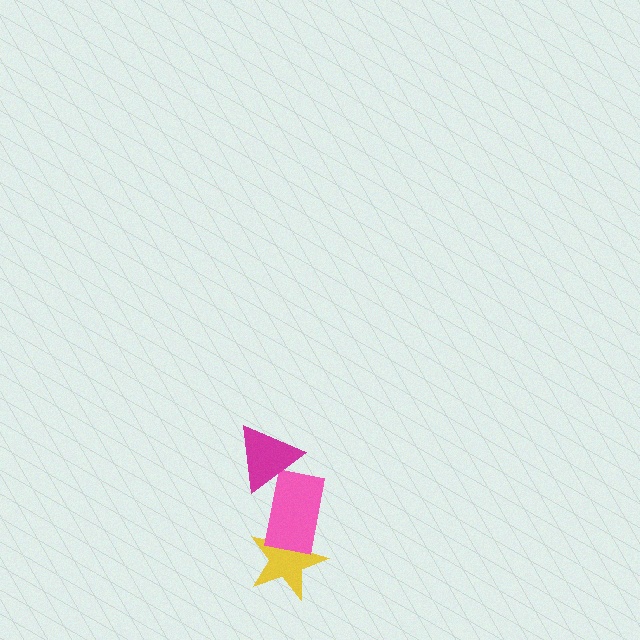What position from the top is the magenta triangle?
The magenta triangle is 1st from the top.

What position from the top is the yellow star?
The yellow star is 3rd from the top.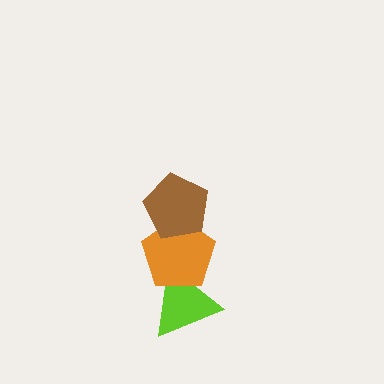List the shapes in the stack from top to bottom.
From top to bottom: the brown pentagon, the orange pentagon, the lime triangle.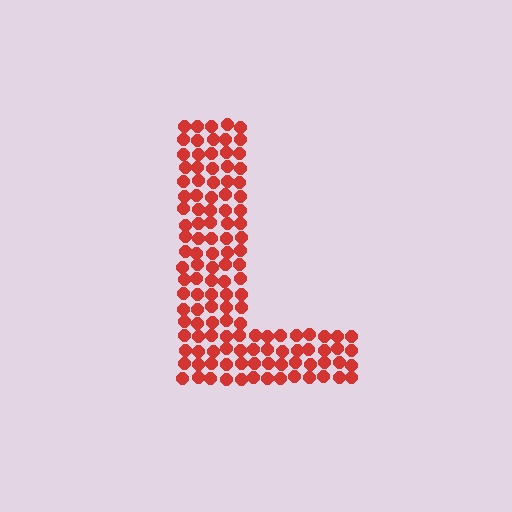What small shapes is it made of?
It is made of small circles.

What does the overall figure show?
The overall figure shows the letter L.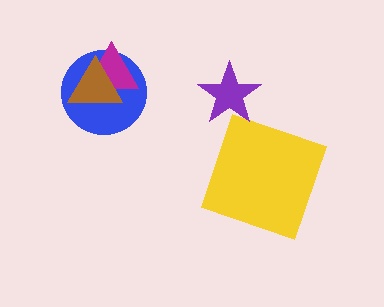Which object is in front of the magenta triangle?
The brown triangle is in front of the magenta triangle.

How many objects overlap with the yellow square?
0 objects overlap with the yellow square.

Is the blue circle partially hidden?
Yes, it is partially covered by another shape.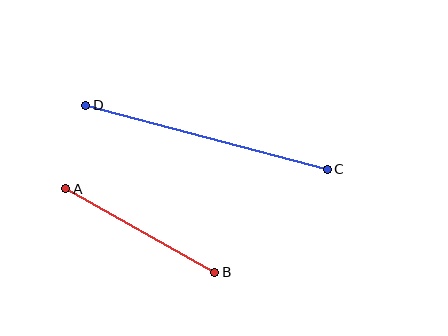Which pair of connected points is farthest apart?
Points C and D are farthest apart.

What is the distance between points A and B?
The distance is approximately 171 pixels.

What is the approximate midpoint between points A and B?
The midpoint is at approximately (140, 231) pixels.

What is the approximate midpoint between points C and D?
The midpoint is at approximately (207, 137) pixels.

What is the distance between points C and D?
The distance is approximately 250 pixels.